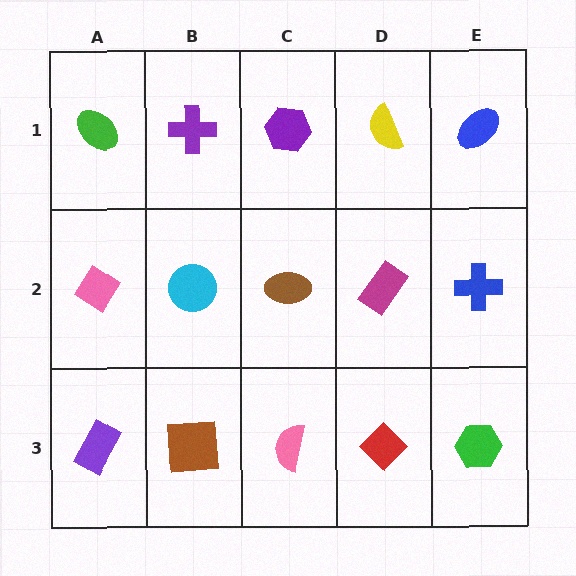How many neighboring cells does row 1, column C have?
3.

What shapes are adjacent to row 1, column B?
A cyan circle (row 2, column B), a green ellipse (row 1, column A), a purple hexagon (row 1, column C).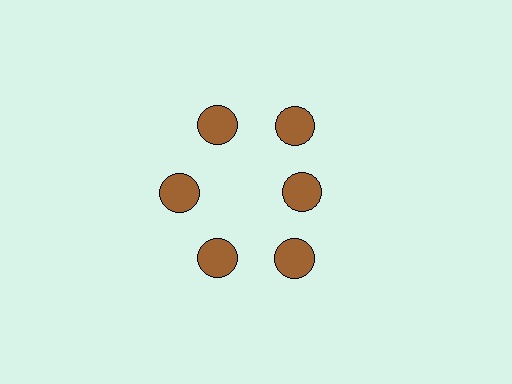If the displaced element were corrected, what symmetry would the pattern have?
It would have 6-fold rotational symmetry — the pattern would map onto itself every 60 degrees.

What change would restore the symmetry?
The symmetry would be restored by moving it outward, back onto the ring so that all 6 circles sit at equal angles and equal distance from the center.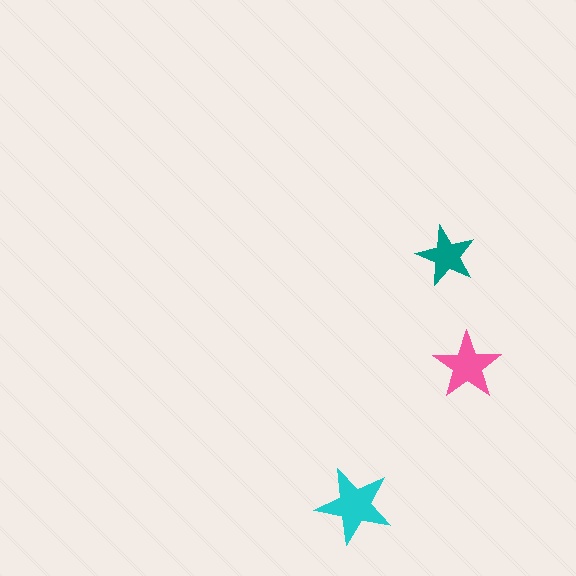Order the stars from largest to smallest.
the cyan one, the pink one, the teal one.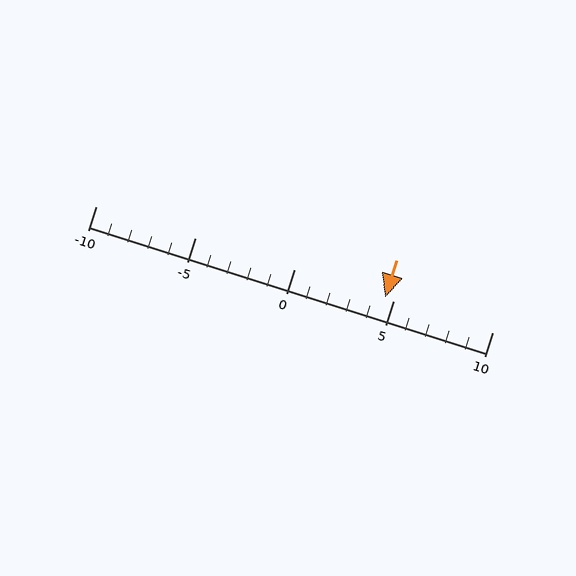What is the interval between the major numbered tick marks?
The major tick marks are spaced 5 units apart.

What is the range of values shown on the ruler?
The ruler shows values from -10 to 10.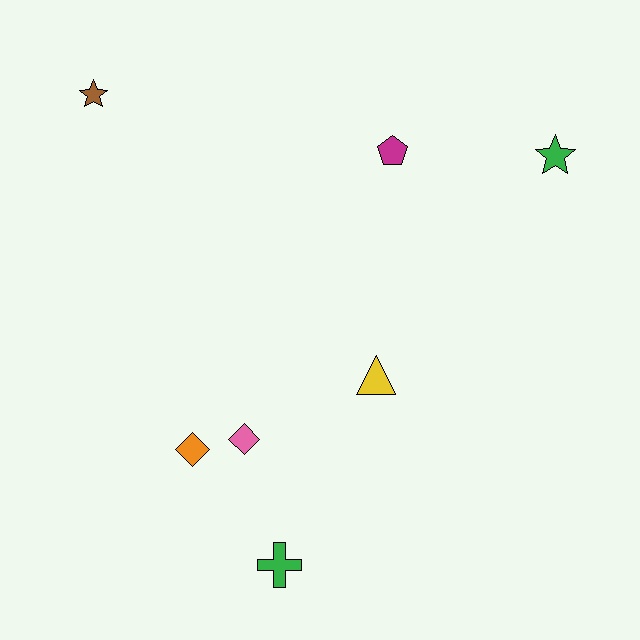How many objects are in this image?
There are 7 objects.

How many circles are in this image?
There are no circles.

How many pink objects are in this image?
There is 1 pink object.